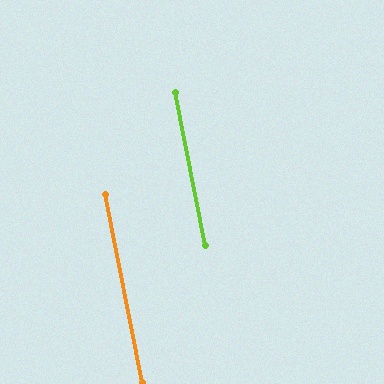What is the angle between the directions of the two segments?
Approximately 0 degrees.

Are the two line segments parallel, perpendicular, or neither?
Parallel — their directions differ by only 0.2°.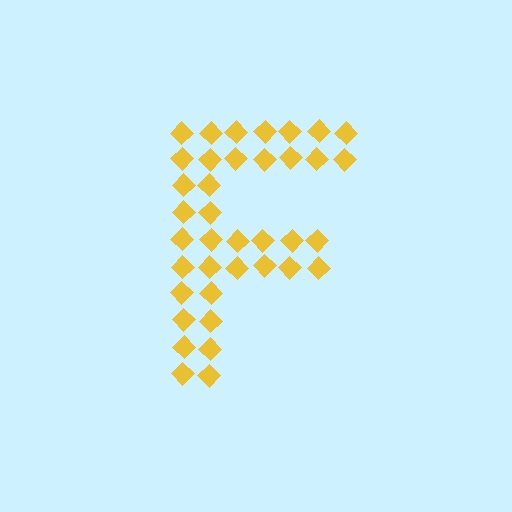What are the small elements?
The small elements are diamonds.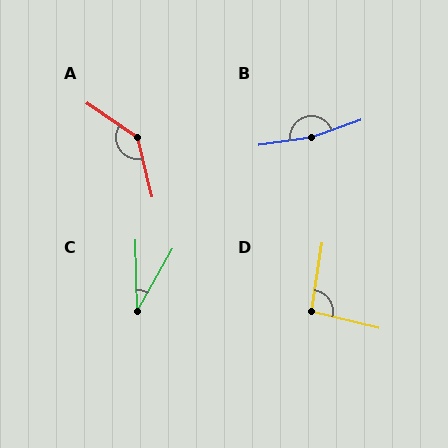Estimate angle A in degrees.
Approximately 138 degrees.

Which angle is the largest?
B, at approximately 169 degrees.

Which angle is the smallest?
C, at approximately 31 degrees.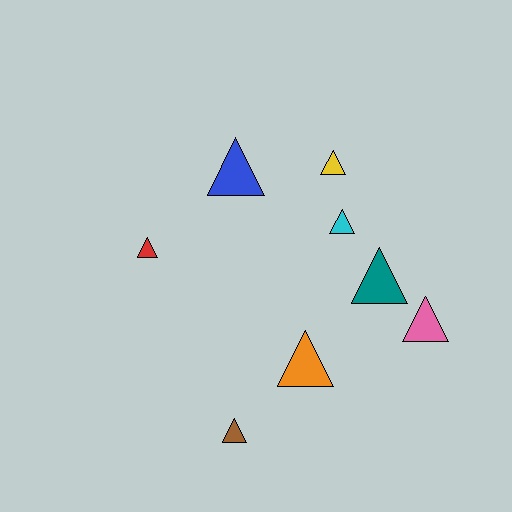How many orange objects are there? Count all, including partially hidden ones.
There is 1 orange object.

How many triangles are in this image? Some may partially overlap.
There are 8 triangles.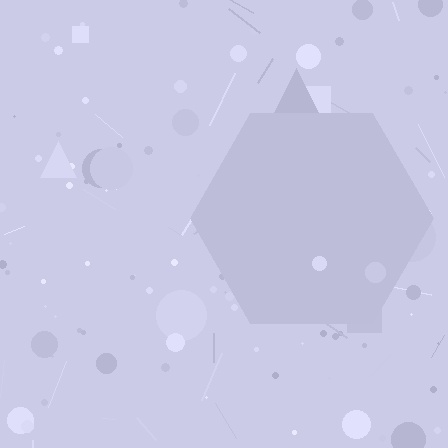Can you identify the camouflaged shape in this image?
The camouflaged shape is a hexagon.